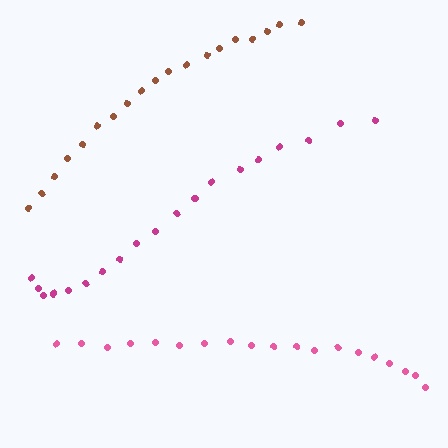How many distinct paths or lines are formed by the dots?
There are 3 distinct paths.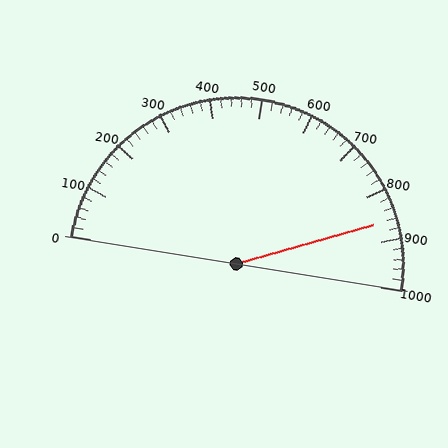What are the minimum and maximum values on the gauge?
The gauge ranges from 0 to 1000.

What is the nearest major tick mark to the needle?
The nearest major tick mark is 900.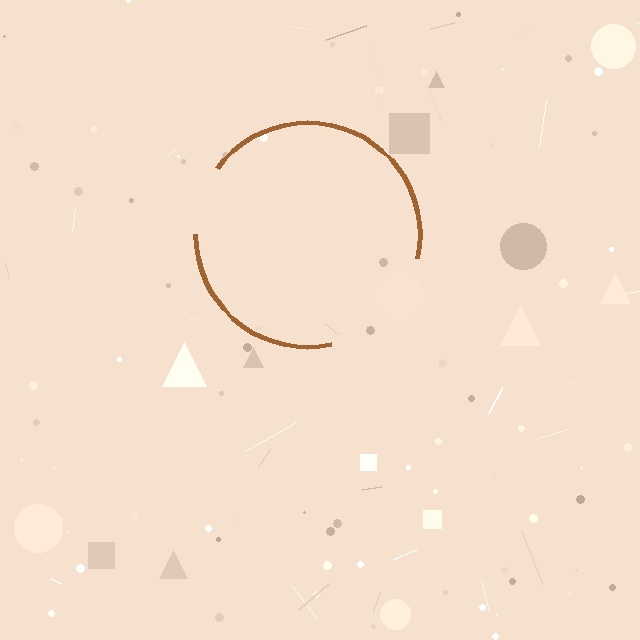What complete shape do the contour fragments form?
The contour fragments form a circle.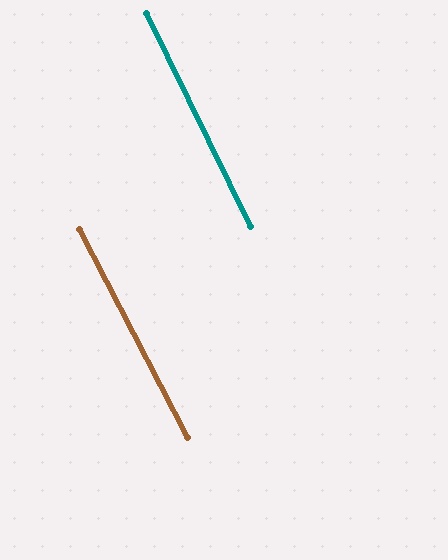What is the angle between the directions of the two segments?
Approximately 2 degrees.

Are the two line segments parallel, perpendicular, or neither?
Parallel — their directions differ by only 1.5°.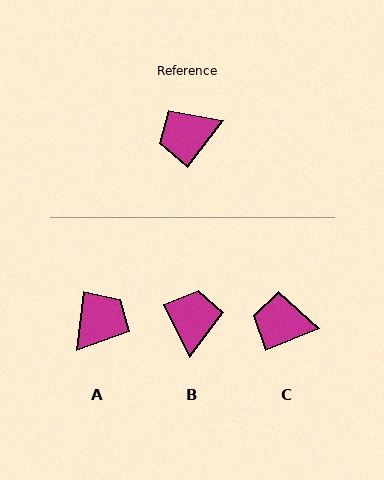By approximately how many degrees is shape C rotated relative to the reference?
Approximately 31 degrees clockwise.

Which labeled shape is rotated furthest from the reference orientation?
A, about 150 degrees away.